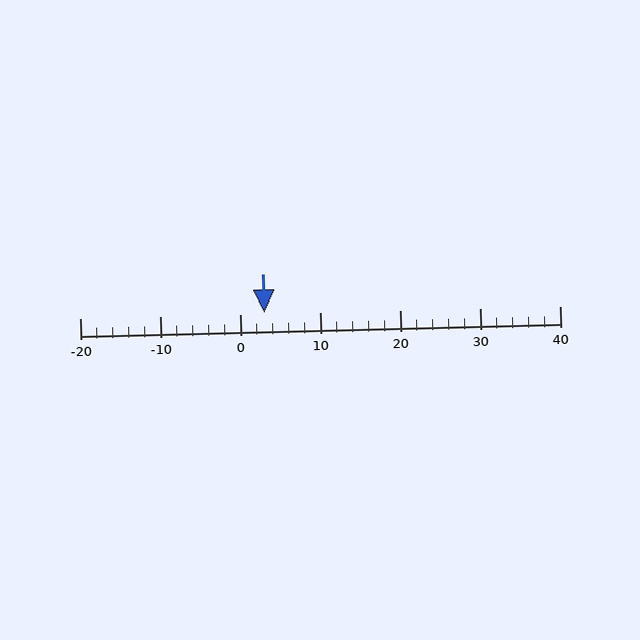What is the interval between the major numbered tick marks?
The major tick marks are spaced 10 units apart.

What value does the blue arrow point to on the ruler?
The blue arrow points to approximately 3.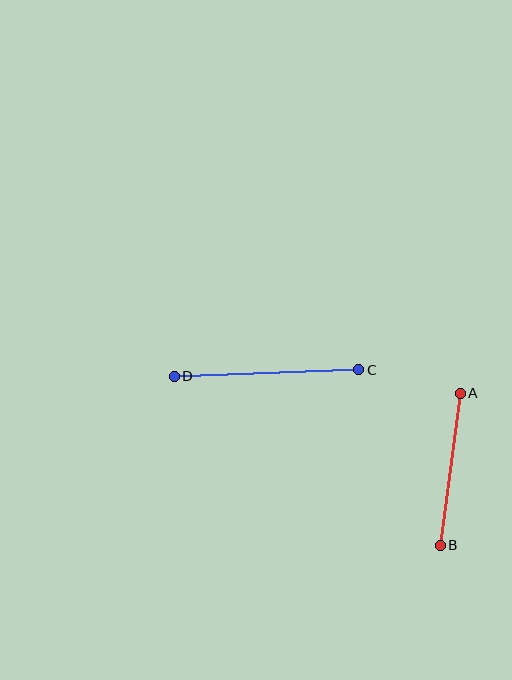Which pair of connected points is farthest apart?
Points C and D are farthest apart.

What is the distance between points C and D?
The distance is approximately 185 pixels.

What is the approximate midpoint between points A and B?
The midpoint is at approximately (450, 469) pixels.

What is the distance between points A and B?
The distance is approximately 153 pixels.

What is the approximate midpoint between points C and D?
The midpoint is at approximately (266, 373) pixels.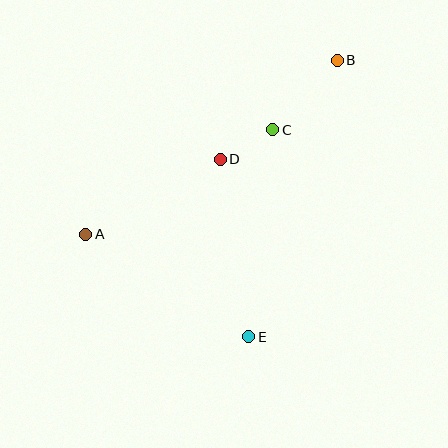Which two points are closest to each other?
Points C and D are closest to each other.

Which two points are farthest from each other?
Points A and B are farthest from each other.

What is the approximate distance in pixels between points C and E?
The distance between C and E is approximately 209 pixels.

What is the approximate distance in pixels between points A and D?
The distance between A and D is approximately 154 pixels.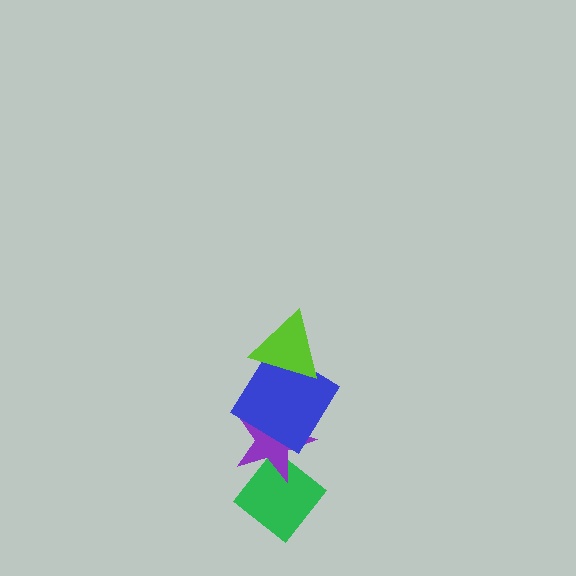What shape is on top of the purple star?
The blue diamond is on top of the purple star.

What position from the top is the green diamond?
The green diamond is 4th from the top.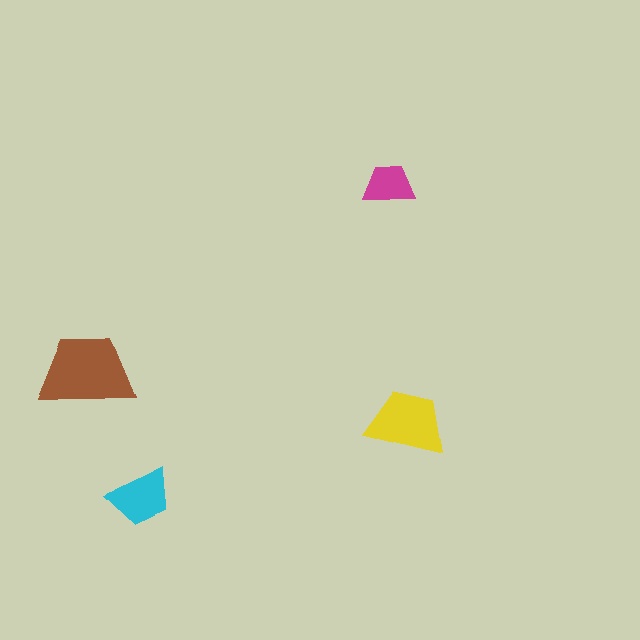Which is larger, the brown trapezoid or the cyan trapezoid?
The brown one.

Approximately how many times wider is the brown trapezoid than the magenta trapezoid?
About 2 times wider.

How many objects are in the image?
There are 4 objects in the image.